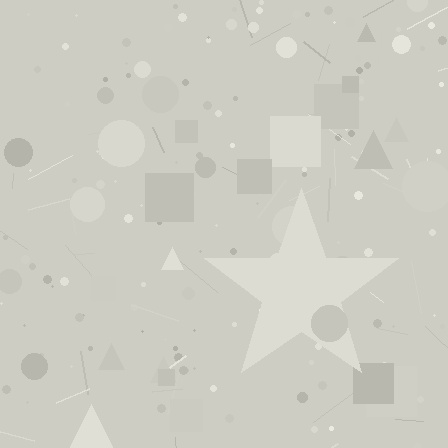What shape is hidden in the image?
A star is hidden in the image.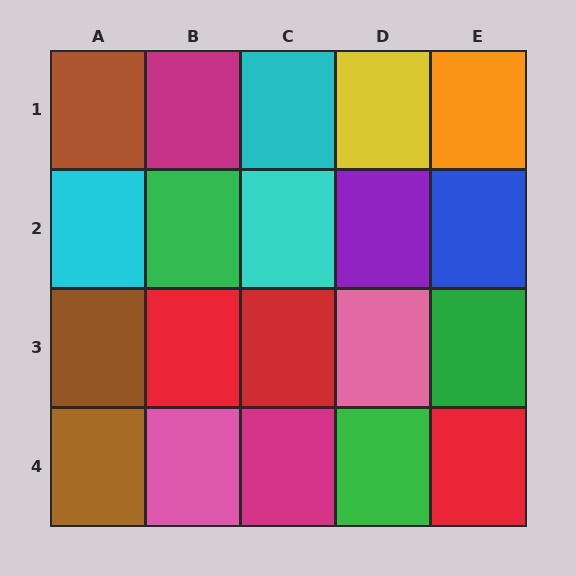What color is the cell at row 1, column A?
Brown.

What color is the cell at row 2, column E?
Blue.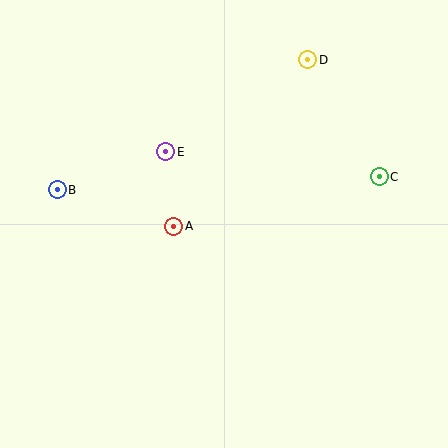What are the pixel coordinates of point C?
Point C is at (379, 177).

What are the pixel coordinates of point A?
Point A is at (174, 226).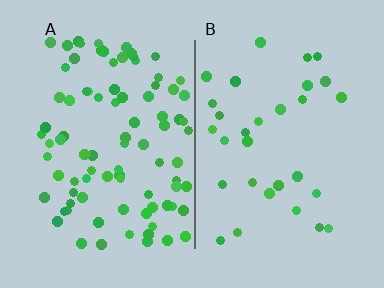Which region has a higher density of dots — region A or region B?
A (the left).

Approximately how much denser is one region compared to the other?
Approximately 2.9× — region A over region B.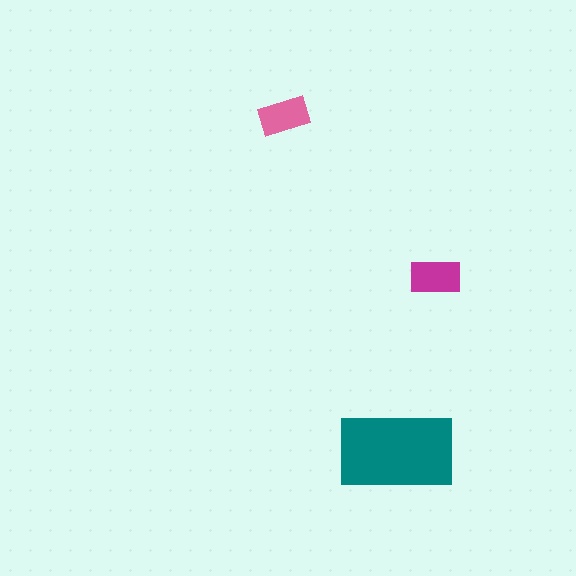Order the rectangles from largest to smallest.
the teal one, the magenta one, the pink one.